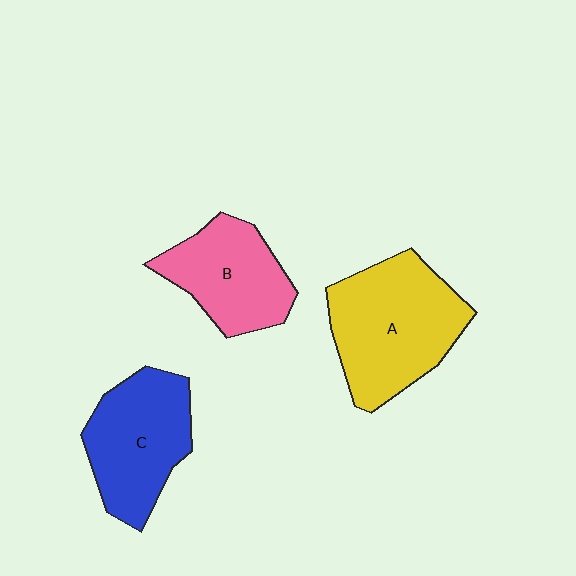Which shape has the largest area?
Shape A (yellow).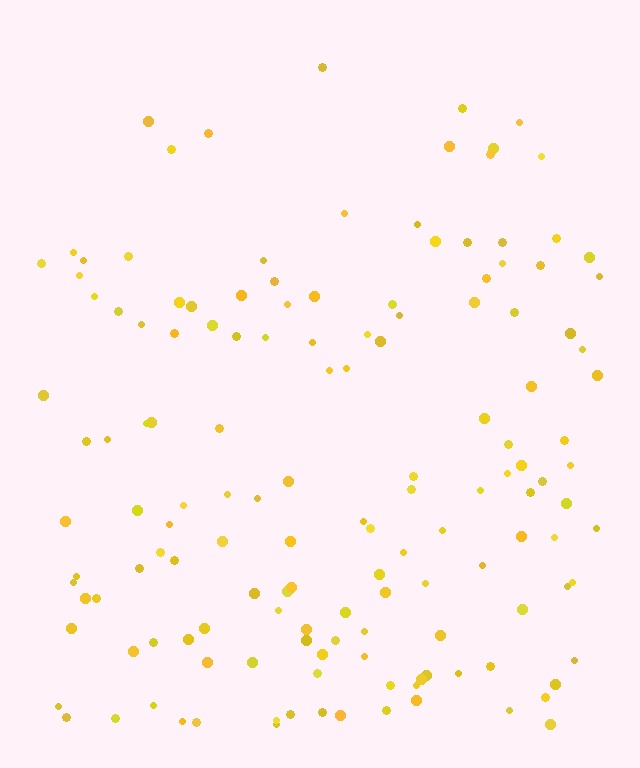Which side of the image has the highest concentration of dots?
The bottom.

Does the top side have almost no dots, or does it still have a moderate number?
Still a moderate number, just noticeably fewer than the bottom.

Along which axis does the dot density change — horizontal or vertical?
Vertical.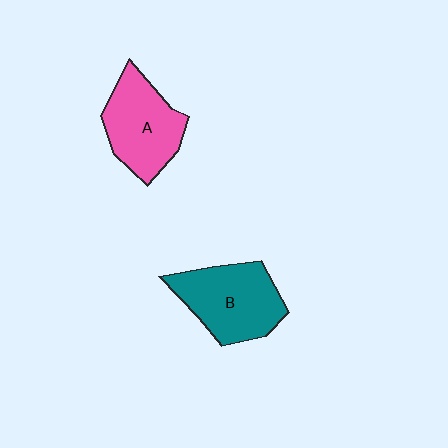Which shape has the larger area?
Shape B (teal).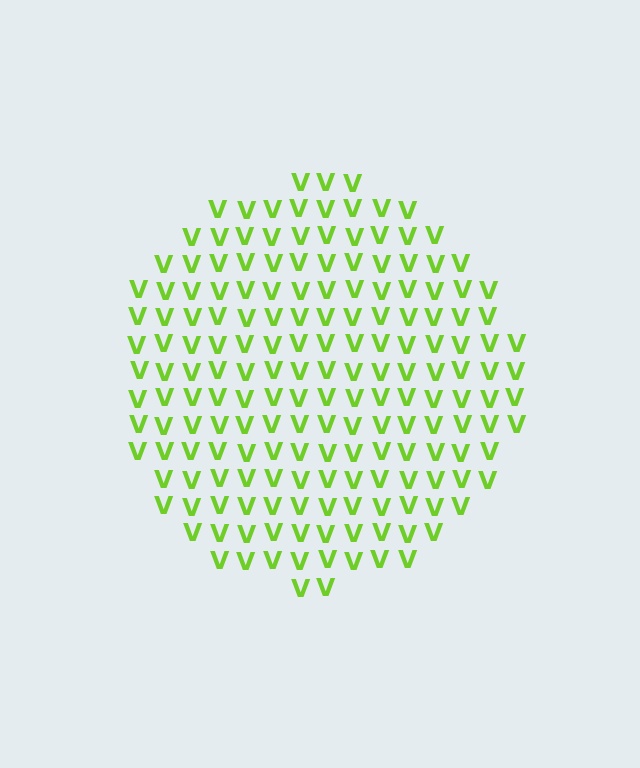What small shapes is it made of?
It is made of small letter V's.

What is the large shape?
The large shape is a circle.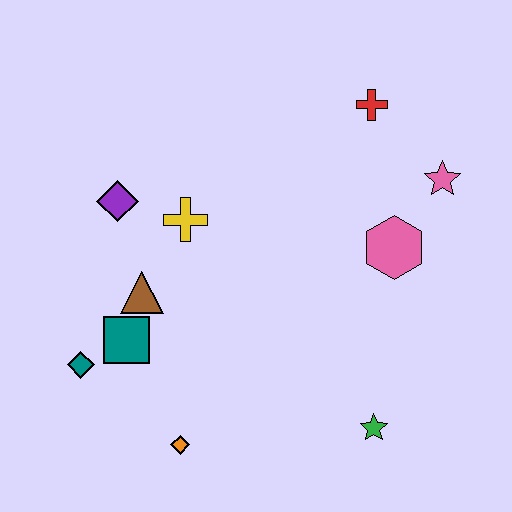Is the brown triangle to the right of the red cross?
No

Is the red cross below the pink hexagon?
No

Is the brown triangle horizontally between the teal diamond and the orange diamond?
Yes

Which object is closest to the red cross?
The pink star is closest to the red cross.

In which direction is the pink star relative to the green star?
The pink star is above the green star.